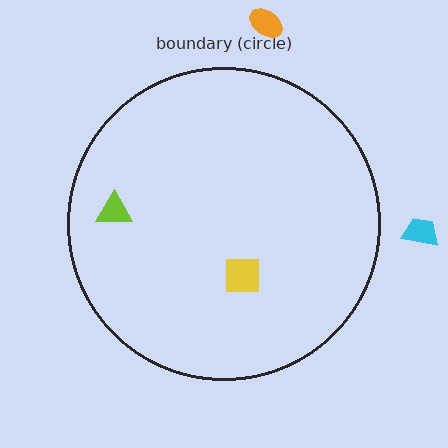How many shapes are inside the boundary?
2 inside, 2 outside.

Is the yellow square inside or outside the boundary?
Inside.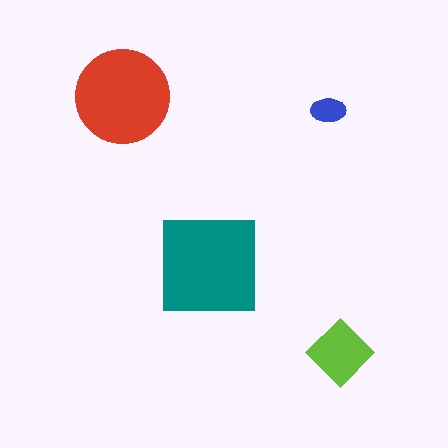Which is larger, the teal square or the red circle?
The teal square.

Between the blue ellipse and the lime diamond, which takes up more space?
The lime diamond.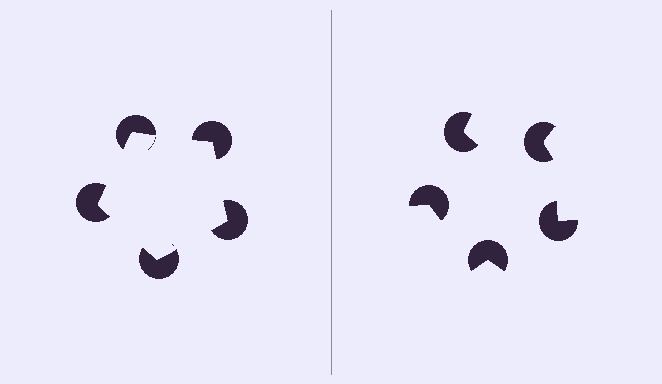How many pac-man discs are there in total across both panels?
10 — 5 on each side.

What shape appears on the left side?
An illusory pentagon.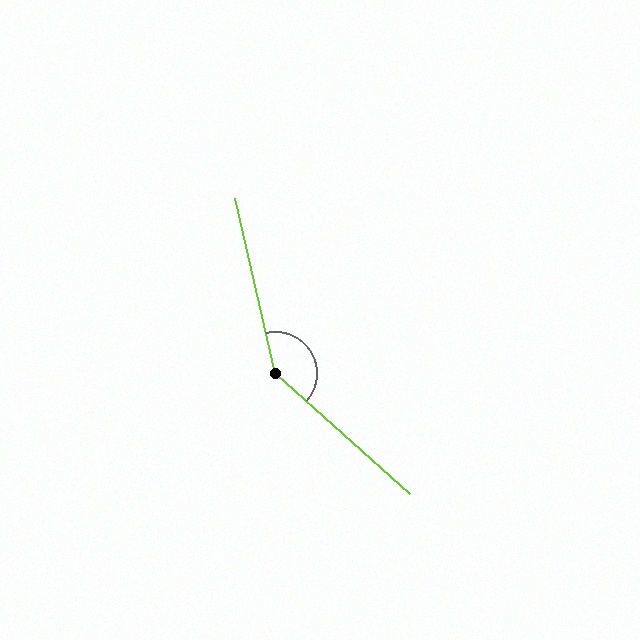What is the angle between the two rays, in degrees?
Approximately 145 degrees.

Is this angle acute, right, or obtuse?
It is obtuse.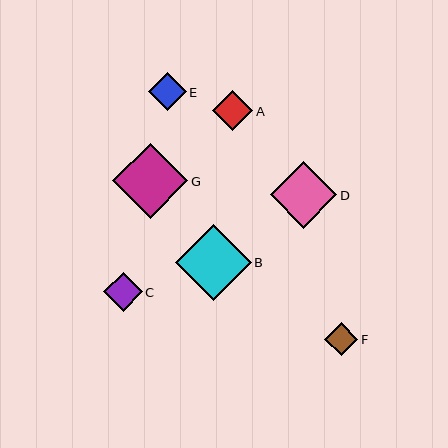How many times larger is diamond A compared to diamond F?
Diamond A is approximately 1.2 times the size of diamond F.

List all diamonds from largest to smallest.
From largest to smallest: B, G, D, A, C, E, F.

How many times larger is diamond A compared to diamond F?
Diamond A is approximately 1.2 times the size of diamond F.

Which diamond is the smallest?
Diamond F is the smallest with a size of approximately 33 pixels.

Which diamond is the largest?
Diamond B is the largest with a size of approximately 76 pixels.